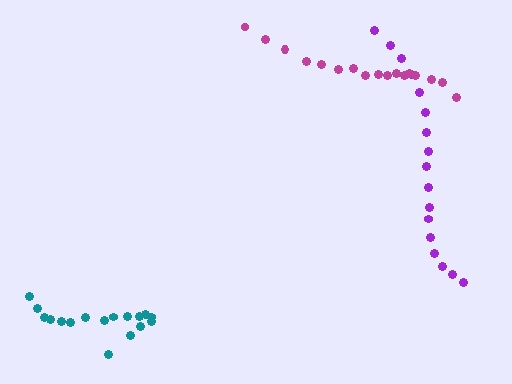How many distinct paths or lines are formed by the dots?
There are 3 distinct paths.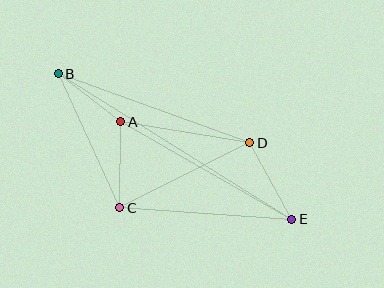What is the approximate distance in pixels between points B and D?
The distance between B and D is approximately 204 pixels.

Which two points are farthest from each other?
Points B and E are farthest from each other.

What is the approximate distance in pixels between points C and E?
The distance between C and E is approximately 172 pixels.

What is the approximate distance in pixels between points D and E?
The distance between D and E is approximately 87 pixels.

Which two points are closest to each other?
Points A and B are closest to each other.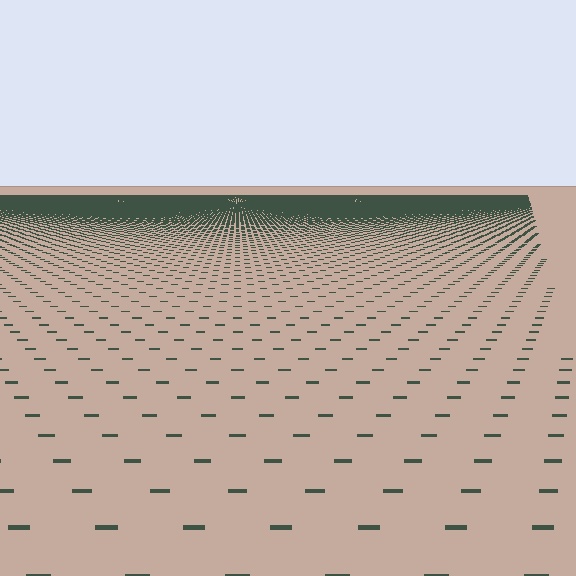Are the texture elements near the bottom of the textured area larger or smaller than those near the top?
Larger. Near the bottom, elements are closer to the viewer and appear at a bigger on-screen size.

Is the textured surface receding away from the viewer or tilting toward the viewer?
The surface is receding away from the viewer. Texture elements get smaller and denser toward the top.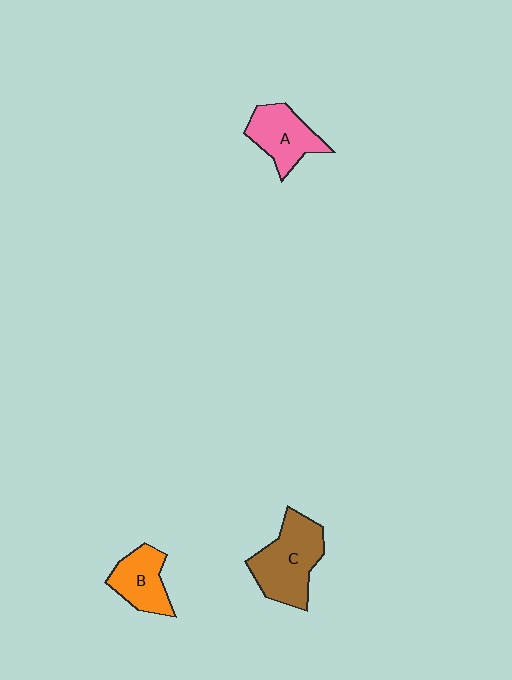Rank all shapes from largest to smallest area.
From largest to smallest: C (brown), A (pink), B (orange).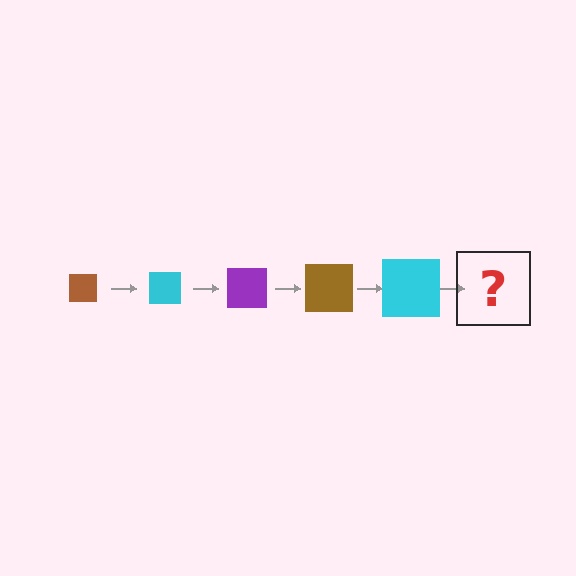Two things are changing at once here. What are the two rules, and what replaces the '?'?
The two rules are that the square grows larger each step and the color cycles through brown, cyan, and purple. The '?' should be a purple square, larger than the previous one.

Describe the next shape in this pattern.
It should be a purple square, larger than the previous one.